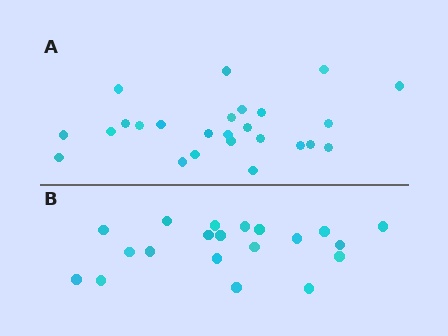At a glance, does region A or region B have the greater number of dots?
Region A (the top region) has more dots.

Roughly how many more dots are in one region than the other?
Region A has about 5 more dots than region B.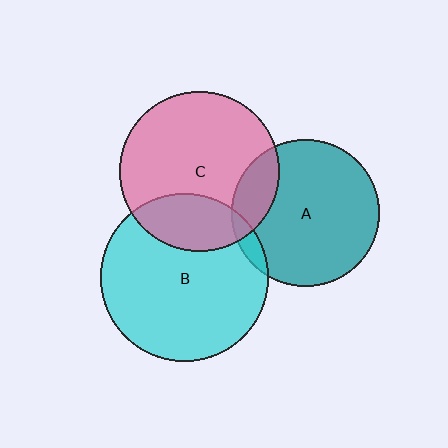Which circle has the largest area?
Circle B (cyan).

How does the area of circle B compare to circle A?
Approximately 1.3 times.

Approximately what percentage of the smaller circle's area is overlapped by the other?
Approximately 25%.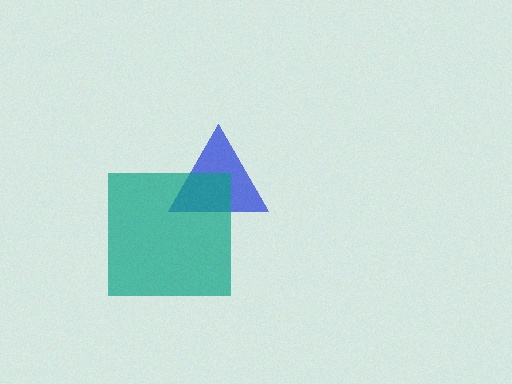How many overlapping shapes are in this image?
There are 2 overlapping shapes in the image.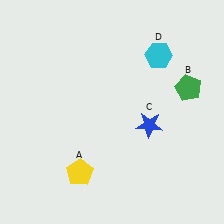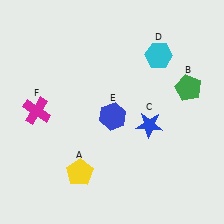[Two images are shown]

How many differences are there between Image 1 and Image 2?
There are 2 differences between the two images.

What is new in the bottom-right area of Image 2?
A blue hexagon (E) was added in the bottom-right area of Image 2.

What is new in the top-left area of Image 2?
A magenta cross (F) was added in the top-left area of Image 2.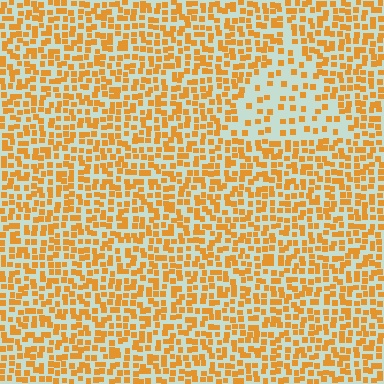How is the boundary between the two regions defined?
The boundary is defined by a change in element density (approximately 2.2x ratio). All elements are the same color, size, and shape.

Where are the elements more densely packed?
The elements are more densely packed outside the triangle boundary.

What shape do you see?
I see a triangle.